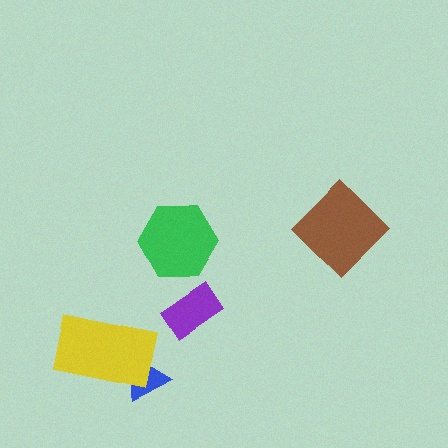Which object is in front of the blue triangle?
The yellow rectangle is in front of the blue triangle.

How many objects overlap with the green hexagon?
0 objects overlap with the green hexagon.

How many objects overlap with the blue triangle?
1 object overlaps with the blue triangle.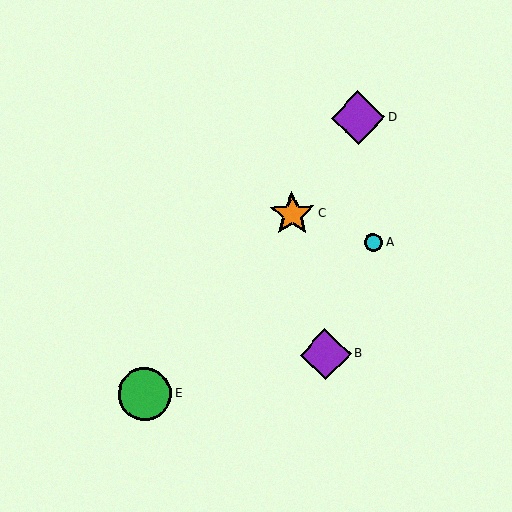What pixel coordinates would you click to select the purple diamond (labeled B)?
Click at (325, 354) to select the purple diamond B.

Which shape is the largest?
The purple diamond (labeled D) is the largest.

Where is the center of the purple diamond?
The center of the purple diamond is at (325, 354).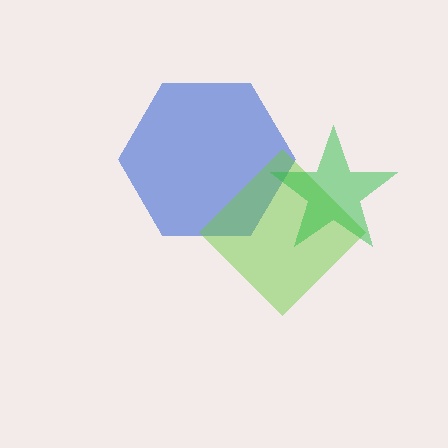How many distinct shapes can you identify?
There are 3 distinct shapes: a blue hexagon, a lime diamond, a green star.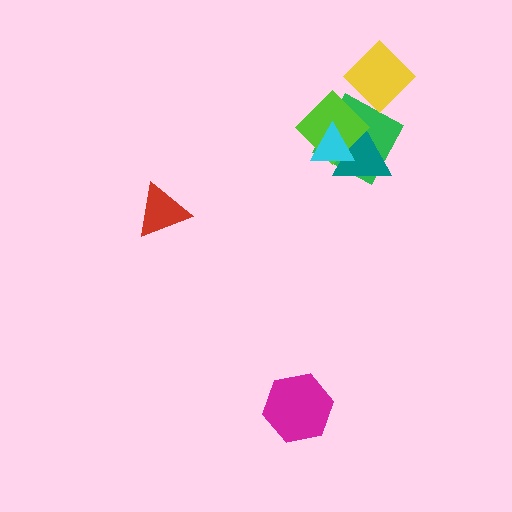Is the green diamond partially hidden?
Yes, it is partially covered by another shape.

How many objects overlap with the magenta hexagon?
0 objects overlap with the magenta hexagon.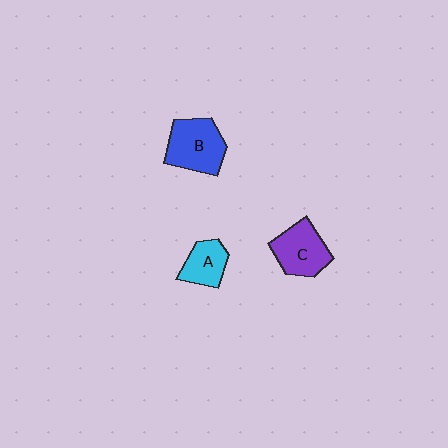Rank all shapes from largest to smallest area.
From largest to smallest: B (blue), C (purple), A (cyan).